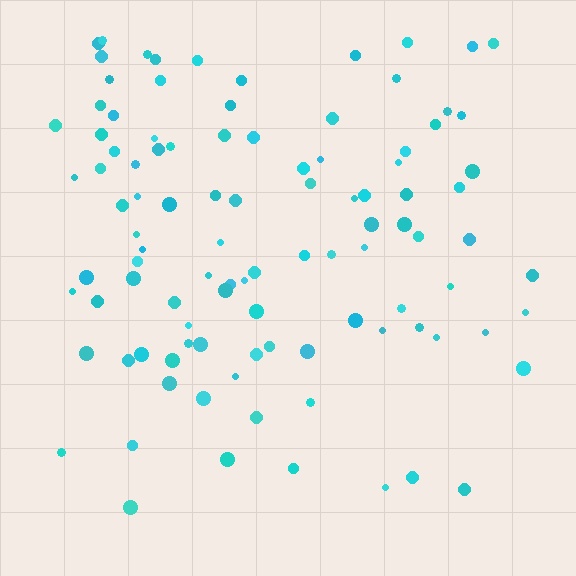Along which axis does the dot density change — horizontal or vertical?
Vertical.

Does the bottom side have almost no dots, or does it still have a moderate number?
Still a moderate number, just noticeably fewer than the top.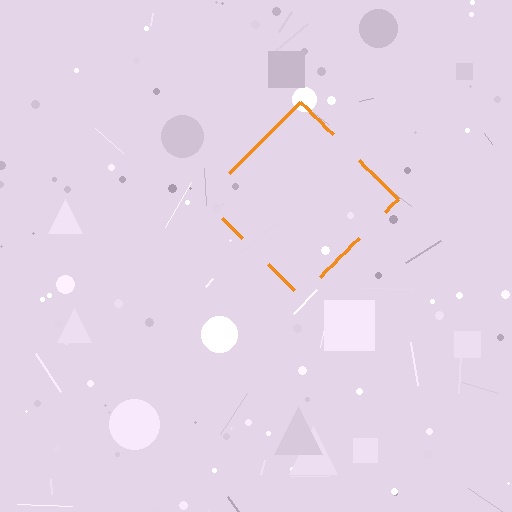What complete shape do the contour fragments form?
The contour fragments form a diamond.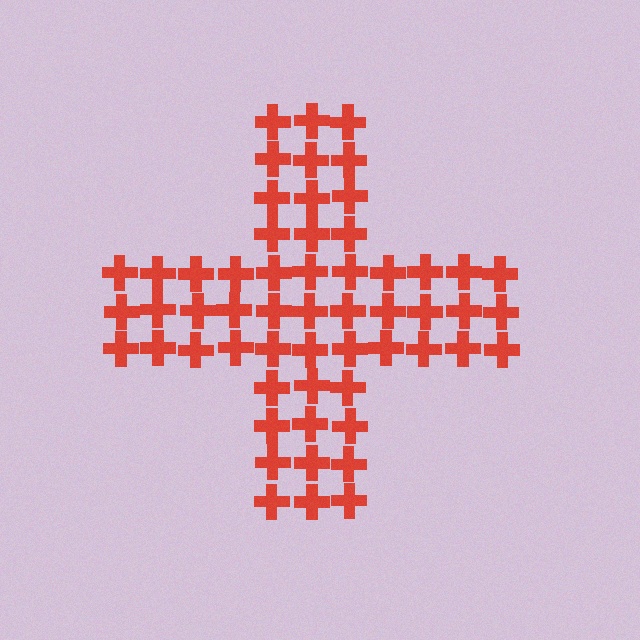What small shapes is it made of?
It is made of small crosses.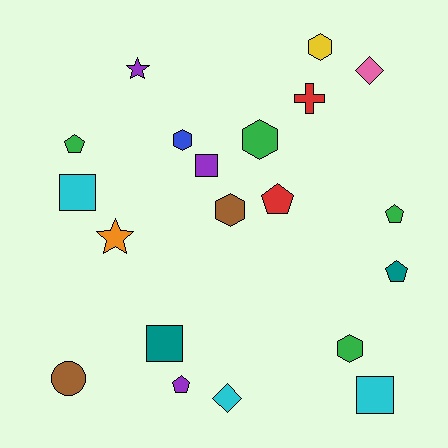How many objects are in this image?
There are 20 objects.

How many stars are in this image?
There are 2 stars.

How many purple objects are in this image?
There are 3 purple objects.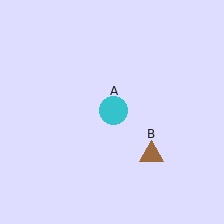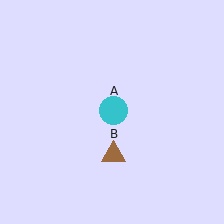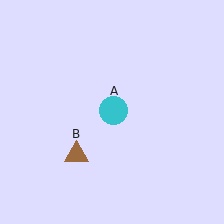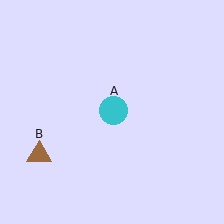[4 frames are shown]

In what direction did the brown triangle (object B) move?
The brown triangle (object B) moved left.